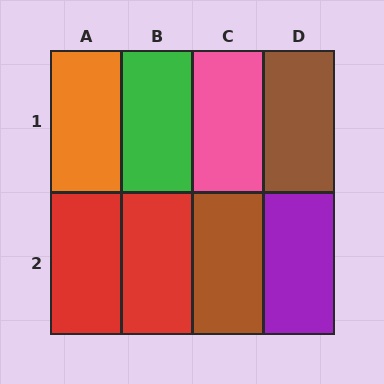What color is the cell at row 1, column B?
Green.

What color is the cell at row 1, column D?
Brown.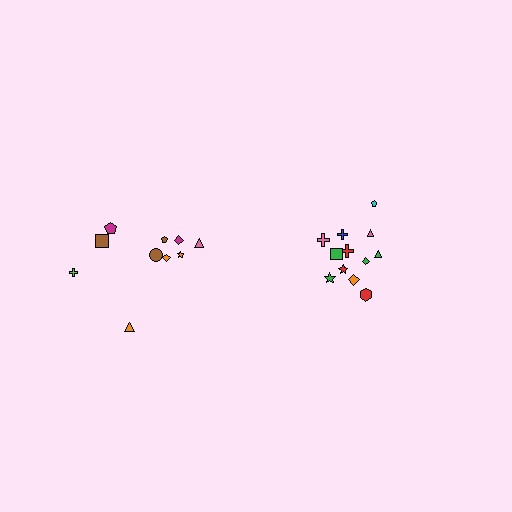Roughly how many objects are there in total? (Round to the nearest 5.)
Roughly 20 objects in total.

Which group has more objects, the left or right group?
The right group.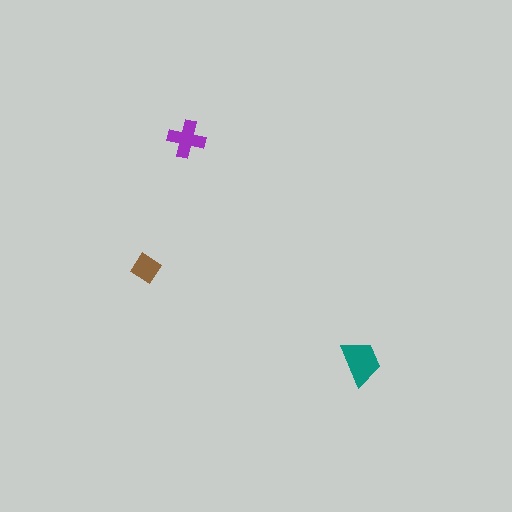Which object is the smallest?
The brown diamond.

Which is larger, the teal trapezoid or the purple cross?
The teal trapezoid.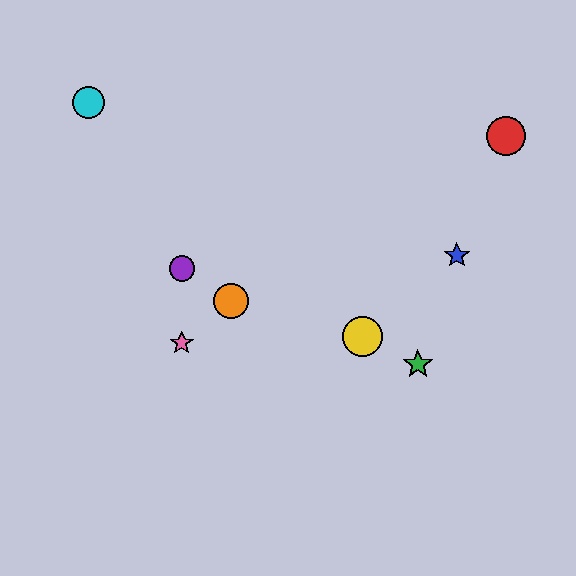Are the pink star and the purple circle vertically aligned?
Yes, both are at x≈182.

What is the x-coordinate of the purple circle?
The purple circle is at x≈182.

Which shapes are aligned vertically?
The purple circle, the pink star are aligned vertically.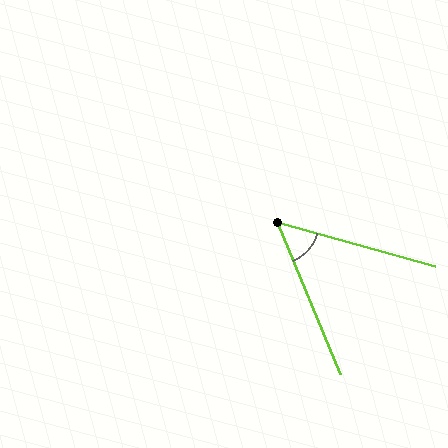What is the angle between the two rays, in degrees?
Approximately 52 degrees.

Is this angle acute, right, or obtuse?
It is acute.